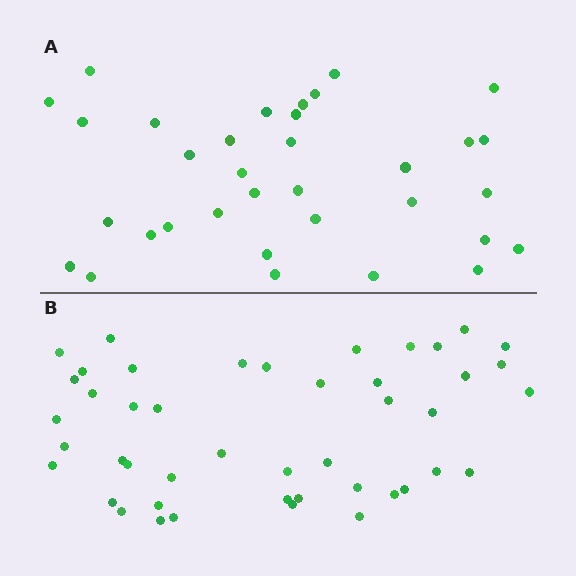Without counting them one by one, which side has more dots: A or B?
Region B (the bottom region) has more dots.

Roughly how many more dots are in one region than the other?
Region B has roughly 12 or so more dots than region A.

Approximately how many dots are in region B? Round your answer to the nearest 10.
About 40 dots. (The exact count is 45, which rounds to 40.)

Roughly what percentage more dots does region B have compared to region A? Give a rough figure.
About 30% more.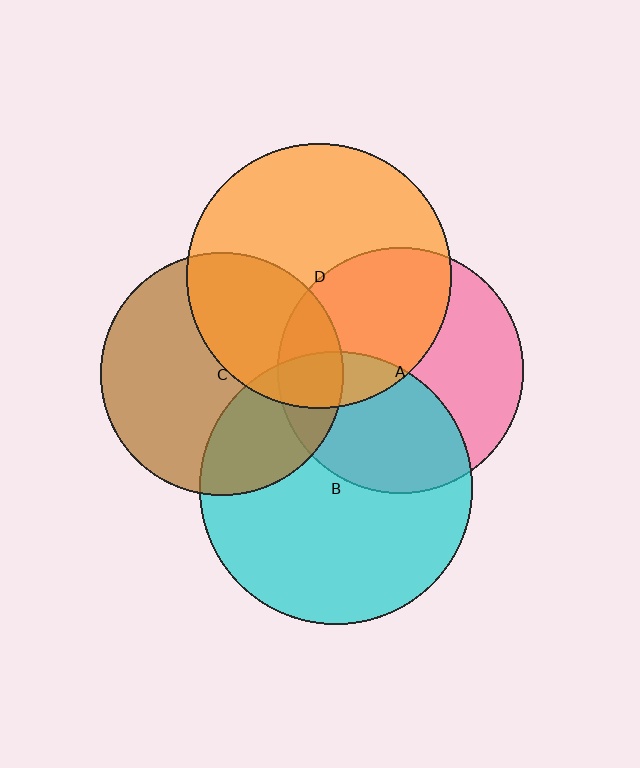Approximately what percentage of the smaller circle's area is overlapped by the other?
Approximately 35%.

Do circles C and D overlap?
Yes.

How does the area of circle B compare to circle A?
Approximately 1.2 times.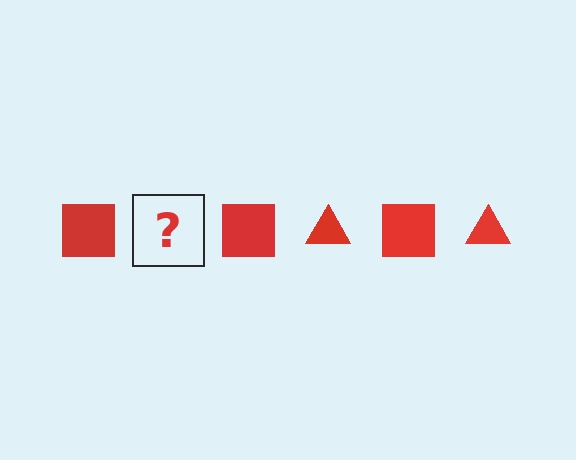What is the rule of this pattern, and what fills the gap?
The rule is that the pattern cycles through square, triangle shapes in red. The gap should be filled with a red triangle.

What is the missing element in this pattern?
The missing element is a red triangle.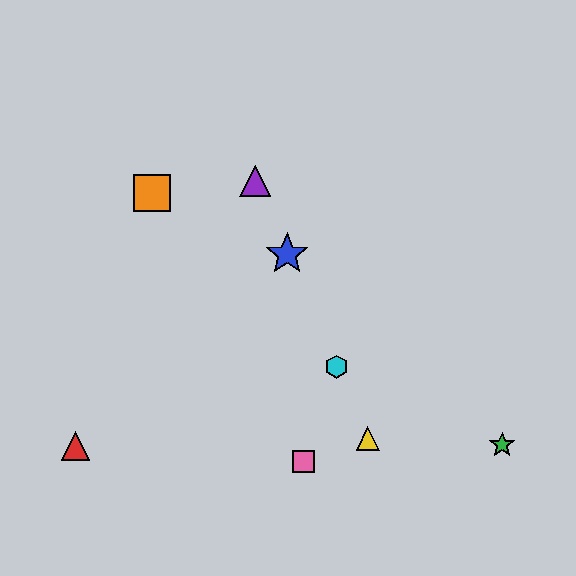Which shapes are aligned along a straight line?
The blue star, the yellow triangle, the purple triangle, the cyan hexagon are aligned along a straight line.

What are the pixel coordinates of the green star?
The green star is at (502, 445).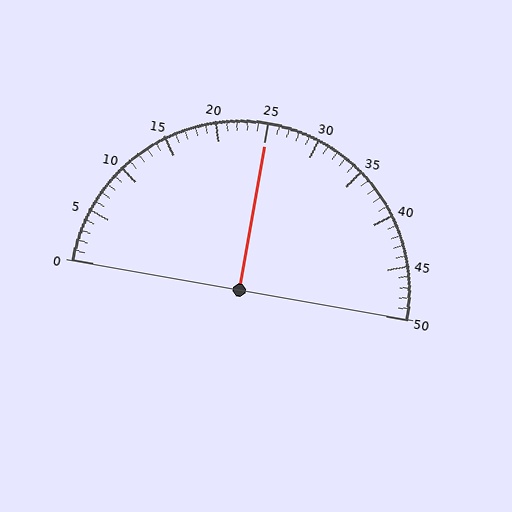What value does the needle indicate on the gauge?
The needle indicates approximately 25.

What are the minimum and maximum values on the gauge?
The gauge ranges from 0 to 50.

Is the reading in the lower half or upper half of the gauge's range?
The reading is in the upper half of the range (0 to 50).